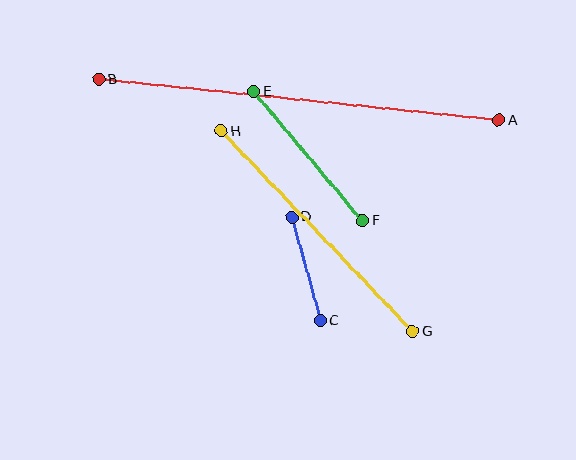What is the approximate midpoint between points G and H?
The midpoint is at approximately (317, 231) pixels.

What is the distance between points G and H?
The distance is approximately 277 pixels.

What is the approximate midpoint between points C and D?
The midpoint is at approximately (306, 269) pixels.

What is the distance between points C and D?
The distance is approximately 107 pixels.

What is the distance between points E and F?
The distance is approximately 169 pixels.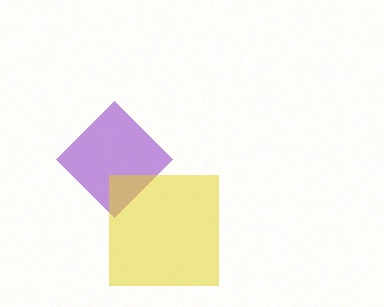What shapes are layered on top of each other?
The layered shapes are: a purple diamond, a yellow square.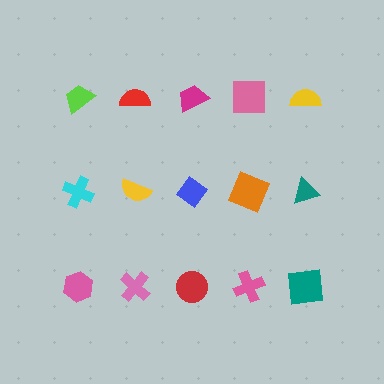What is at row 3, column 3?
A red circle.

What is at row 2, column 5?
A teal triangle.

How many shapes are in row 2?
5 shapes.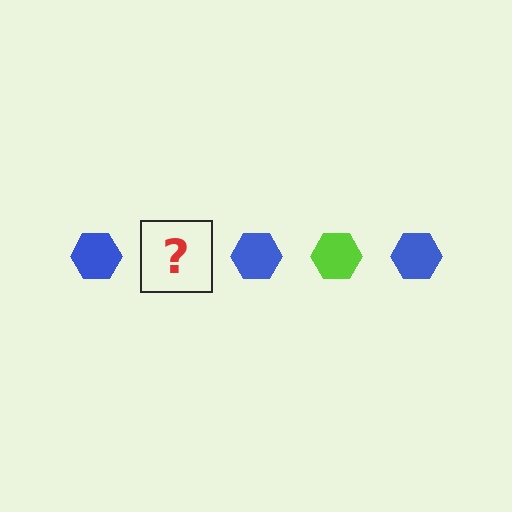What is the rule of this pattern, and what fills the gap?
The rule is that the pattern cycles through blue, lime hexagons. The gap should be filled with a lime hexagon.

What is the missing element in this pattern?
The missing element is a lime hexagon.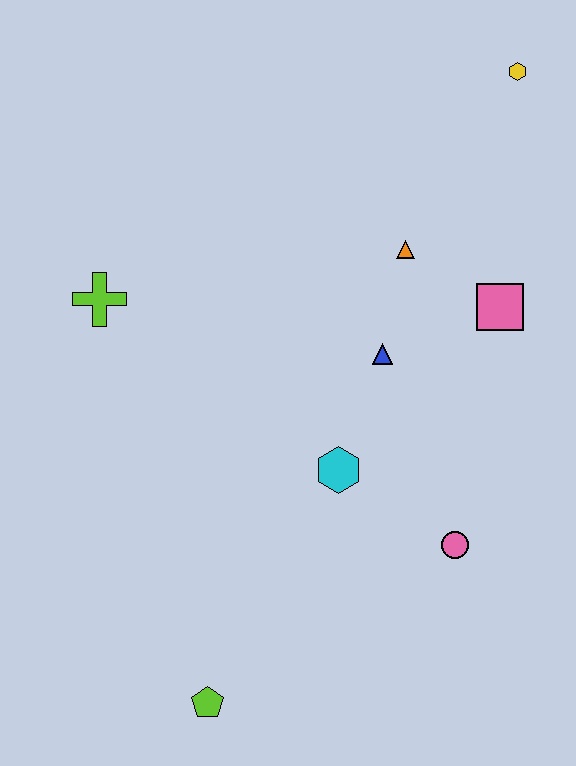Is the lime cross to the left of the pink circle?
Yes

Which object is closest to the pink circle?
The cyan hexagon is closest to the pink circle.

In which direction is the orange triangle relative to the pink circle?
The orange triangle is above the pink circle.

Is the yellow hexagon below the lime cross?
No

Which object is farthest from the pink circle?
The yellow hexagon is farthest from the pink circle.